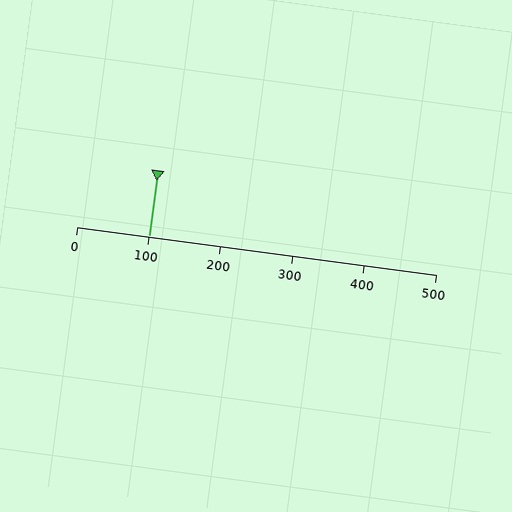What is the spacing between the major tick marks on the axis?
The major ticks are spaced 100 apart.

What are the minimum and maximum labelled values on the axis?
The axis runs from 0 to 500.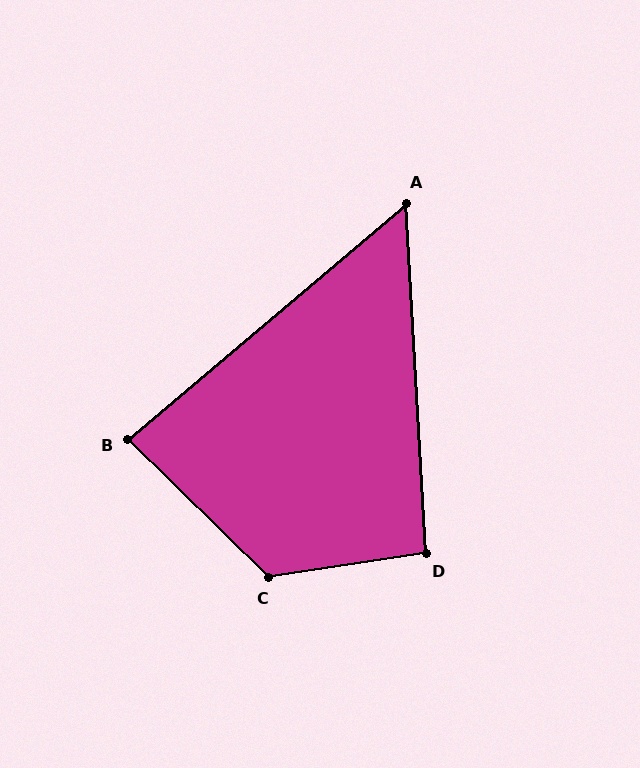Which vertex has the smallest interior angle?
A, at approximately 53 degrees.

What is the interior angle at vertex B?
Approximately 85 degrees (acute).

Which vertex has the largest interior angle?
C, at approximately 127 degrees.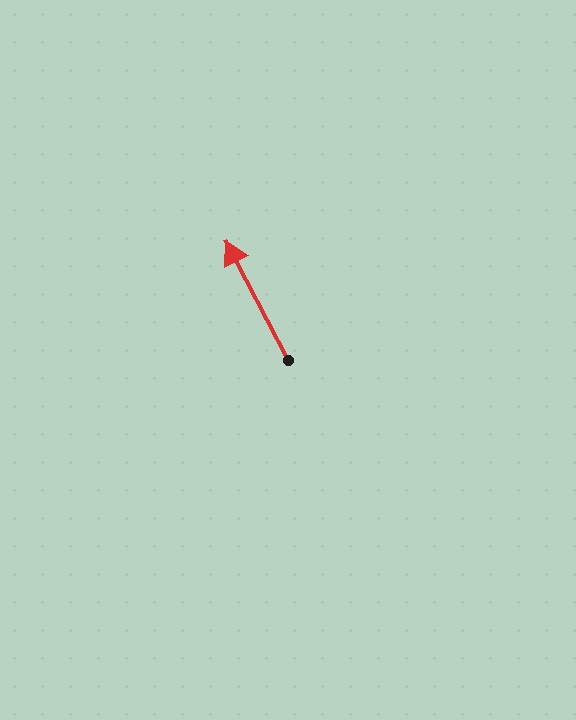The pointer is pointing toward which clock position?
Roughly 11 o'clock.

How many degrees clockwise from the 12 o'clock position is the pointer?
Approximately 333 degrees.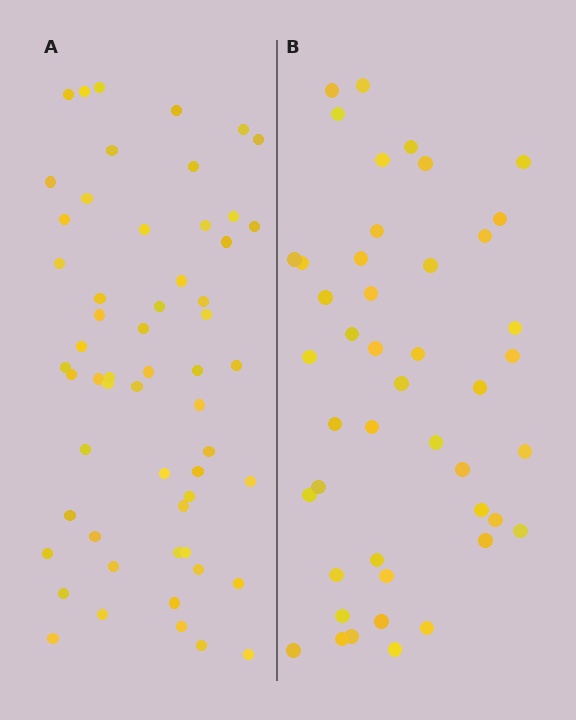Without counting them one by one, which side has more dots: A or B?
Region A (the left region) has more dots.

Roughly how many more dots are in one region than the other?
Region A has roughly 12 or so more dots than region B.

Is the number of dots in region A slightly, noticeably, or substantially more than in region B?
Region A has noticeably more, but not dramatically so. The ratio is roughly 1.3 to 1.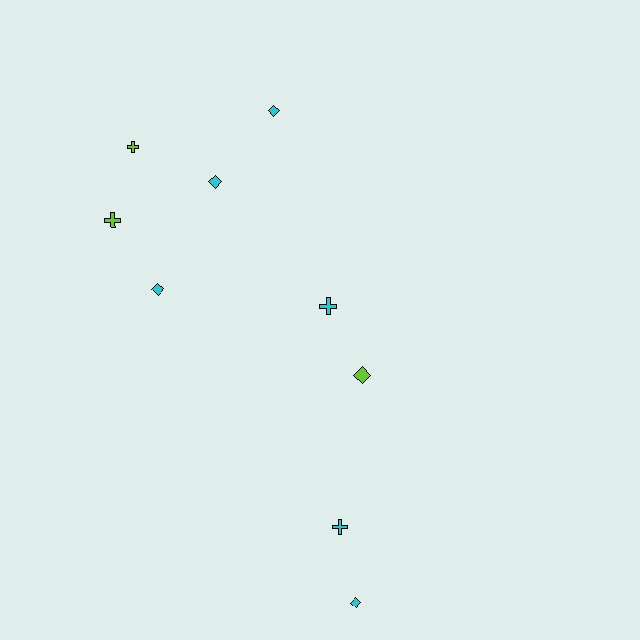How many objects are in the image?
There are 9 objects.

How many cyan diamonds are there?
There are 4 cyan diamonds.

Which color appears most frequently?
Cyan, with 6 objects.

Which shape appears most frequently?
Diamond, with 5 objects.